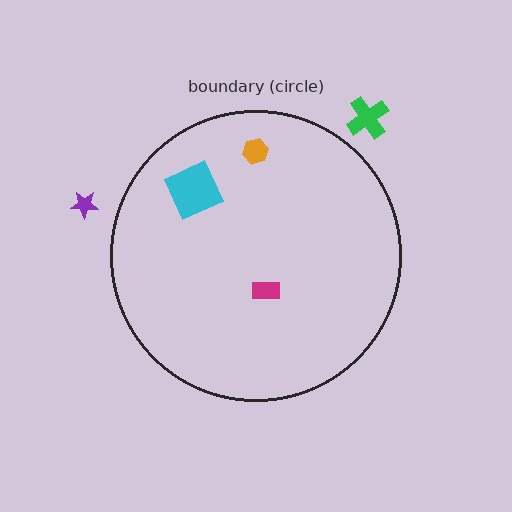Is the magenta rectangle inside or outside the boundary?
Inside.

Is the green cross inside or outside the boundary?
Outside.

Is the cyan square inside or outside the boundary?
Inside.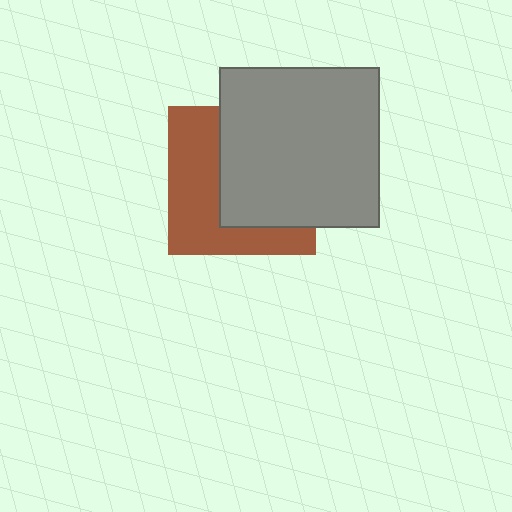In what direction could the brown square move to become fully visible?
The brown square could move left. That would shift it out from behind the gray square entirely.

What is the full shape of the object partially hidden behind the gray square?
The partially hidden object is a brown square.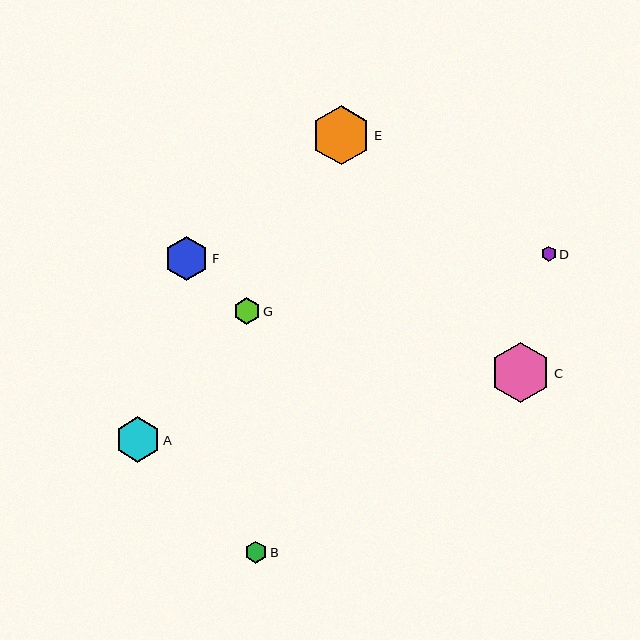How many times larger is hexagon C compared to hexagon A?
Hexagon C is approximately 1.3 times the size of hexagon A.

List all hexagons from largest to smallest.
From largest to smallest: C, E, A, F, G, B, D.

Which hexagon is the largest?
Hexagon C is the largest with a size of approximately 60 pixels.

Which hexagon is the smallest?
Hexagon D is the smallest with a size of approximately 15 pixels.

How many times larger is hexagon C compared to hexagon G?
Hexagon C is approximately 2.2 times the size of hexagon G.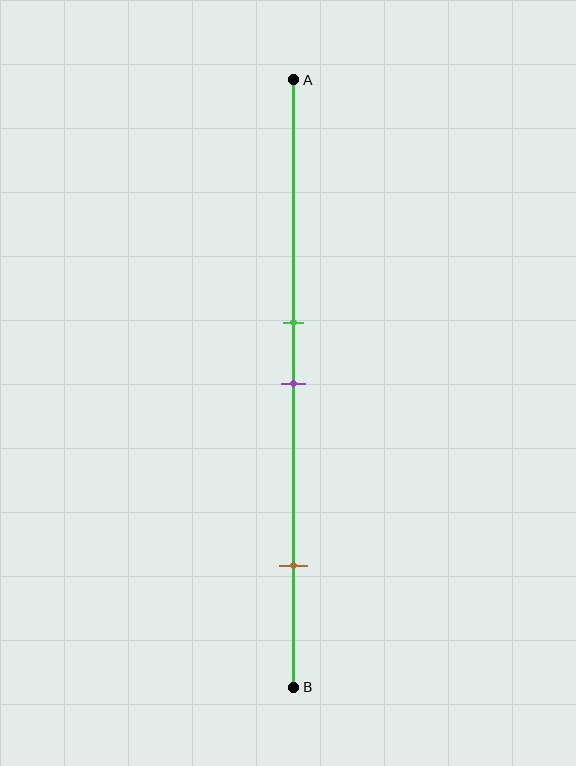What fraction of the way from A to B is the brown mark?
The brown mark is approximately 80% (0.8) of the way from A to B.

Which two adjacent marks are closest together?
The green and purple marks are the closest adjacent pair.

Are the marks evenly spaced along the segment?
No, the marks are not evenly spaced.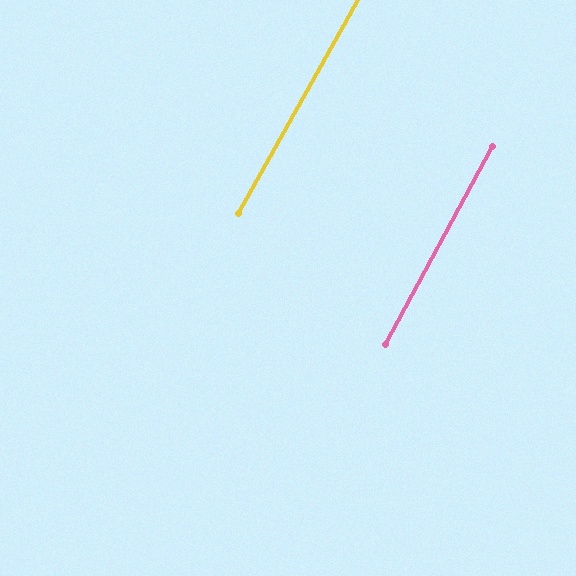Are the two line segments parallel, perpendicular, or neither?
Parallel — their directions differ by only 0.9°.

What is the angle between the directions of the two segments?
Approximately 1 degree.